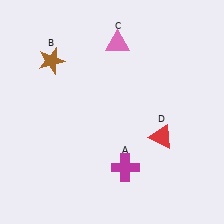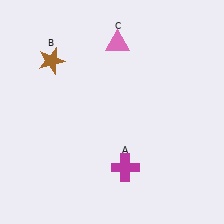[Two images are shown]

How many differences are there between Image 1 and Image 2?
There is 1 difference between the two images.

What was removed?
The red triangle (D) was removed in Image 2.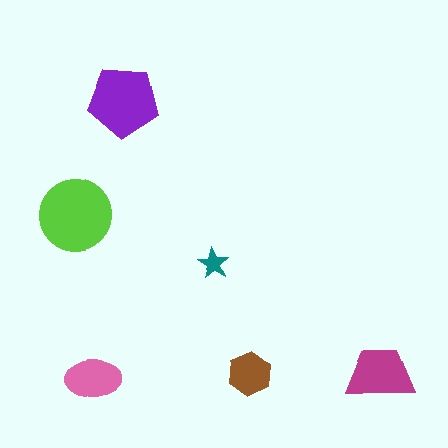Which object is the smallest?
The teal star.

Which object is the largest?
The lime circle.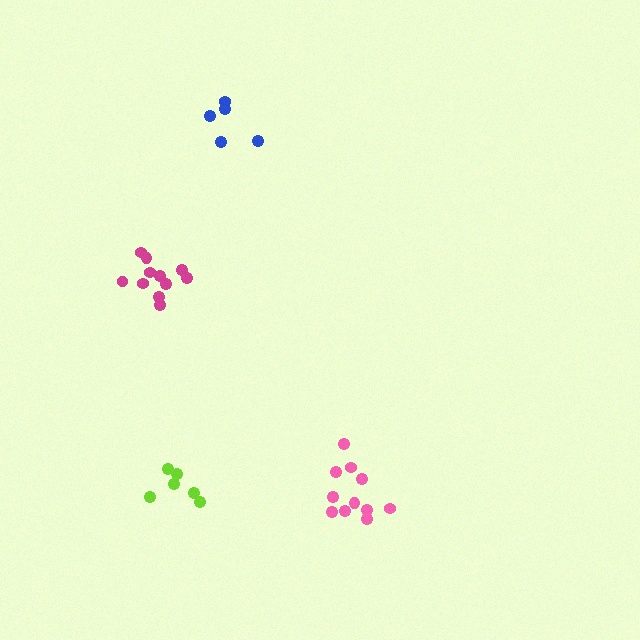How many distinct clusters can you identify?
There are 4 distinct clusters.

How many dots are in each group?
Group 1: 11 dots, Group 2: 11 dots, Group 3: 6 dots, Group 4: 5 dots (33 total).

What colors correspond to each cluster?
The clusters are colored: magenta, pink, lime, blue.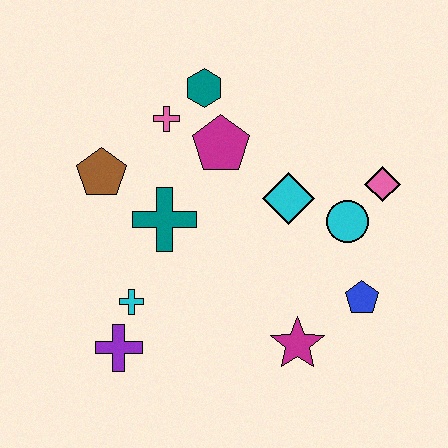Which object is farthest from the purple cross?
The pink diamond is farthest from the purple cross.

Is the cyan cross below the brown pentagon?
Yes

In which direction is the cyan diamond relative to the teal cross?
The cyan diamond is to the right of the teal cross.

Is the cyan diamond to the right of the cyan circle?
No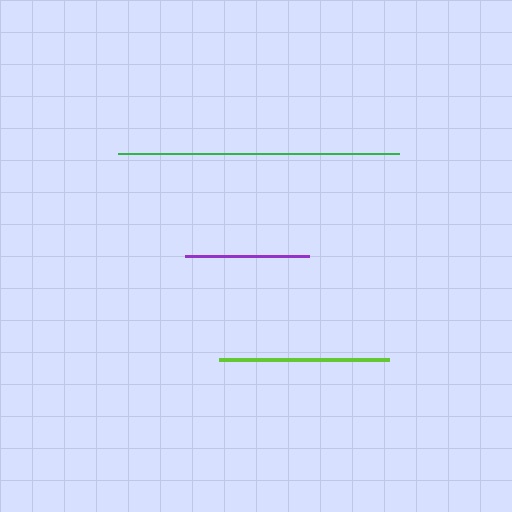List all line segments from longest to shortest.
From longest to shortest: green, lime, purple.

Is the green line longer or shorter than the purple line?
The green line is longer than the purple line.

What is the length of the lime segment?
The lime segment is approximately 170 pixels long.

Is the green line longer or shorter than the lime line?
The green line is longer than the lime line.